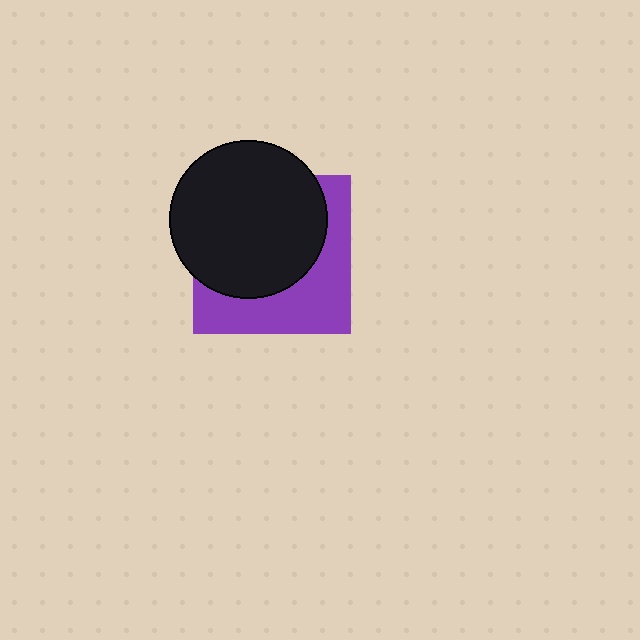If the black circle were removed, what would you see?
You would see the complete purple square.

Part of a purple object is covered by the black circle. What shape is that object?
It is a square.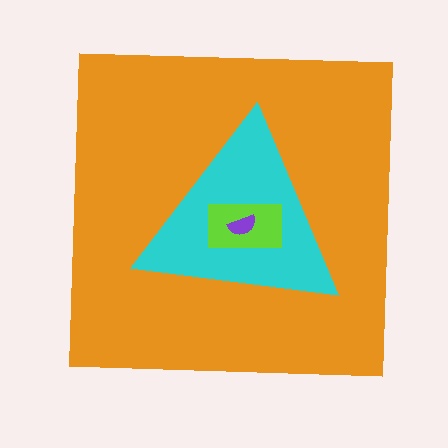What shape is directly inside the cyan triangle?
The lime rectangle.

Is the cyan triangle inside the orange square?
Yes.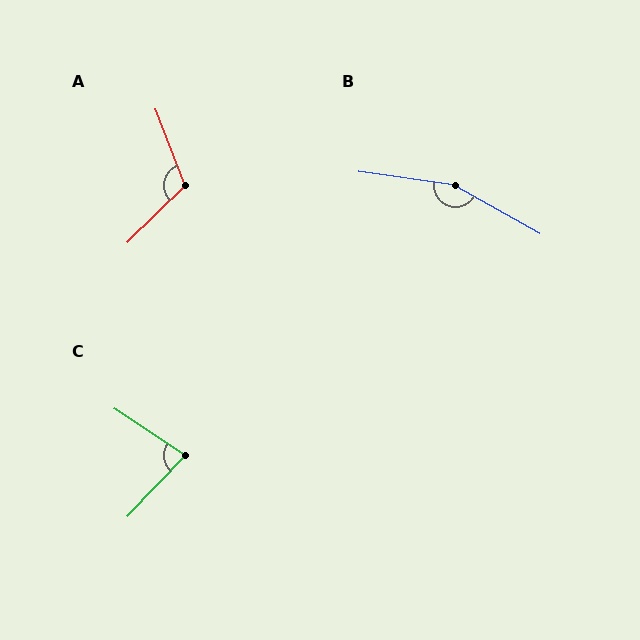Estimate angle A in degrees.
Approximately 114 degrees.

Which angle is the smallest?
C, at approximately 80 degrees.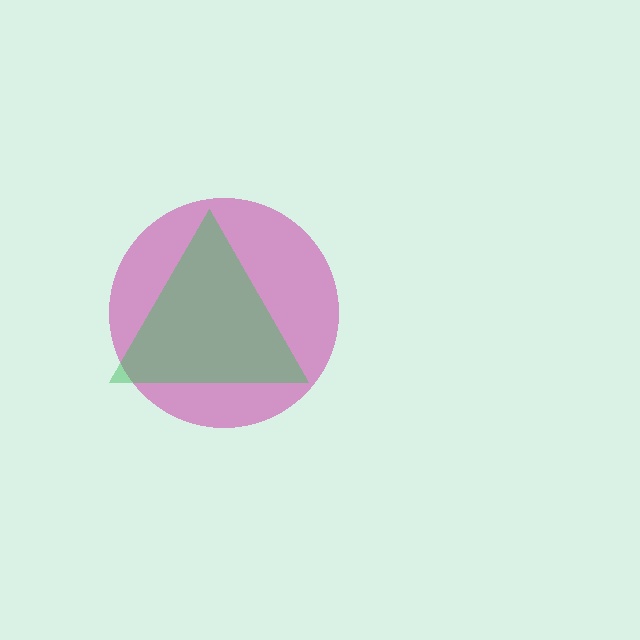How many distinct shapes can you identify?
There are 2 distinct shapes: a magenta circle, a green triangle.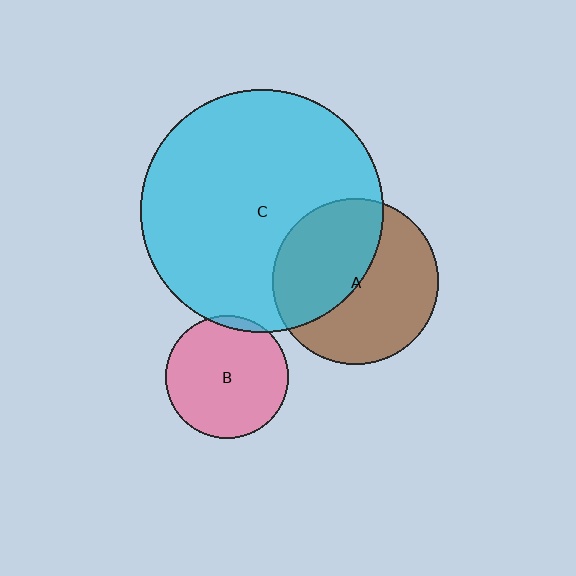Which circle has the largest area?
Circle C (cyan).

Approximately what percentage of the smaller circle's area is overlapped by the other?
Approximately 45%.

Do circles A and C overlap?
Yes.